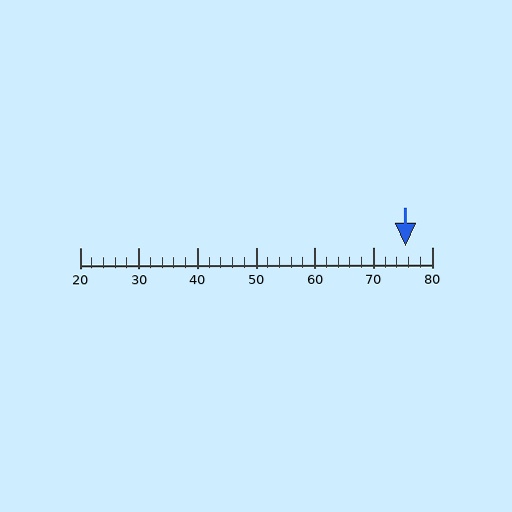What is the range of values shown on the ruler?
The ruler shows values from 20 to 80.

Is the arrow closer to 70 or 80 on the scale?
The arrow is closer to 80.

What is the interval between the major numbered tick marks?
The major tick marks are spaced 10 units apart.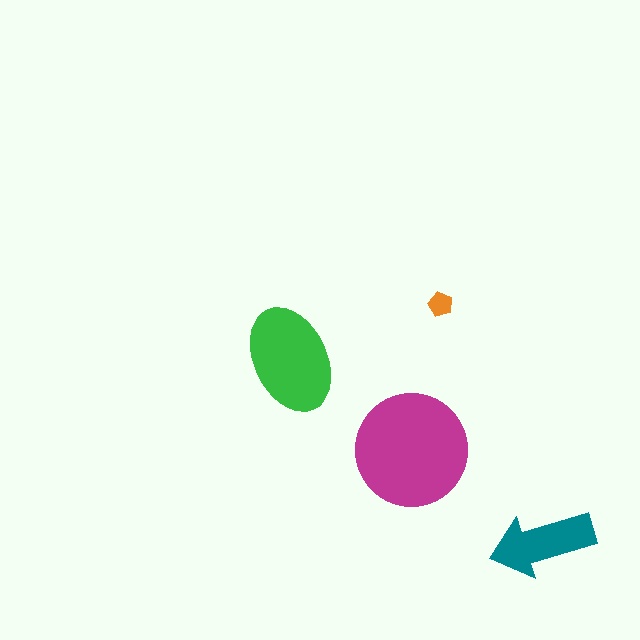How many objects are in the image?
There are 4 objects in the image.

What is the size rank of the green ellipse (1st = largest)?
2nd.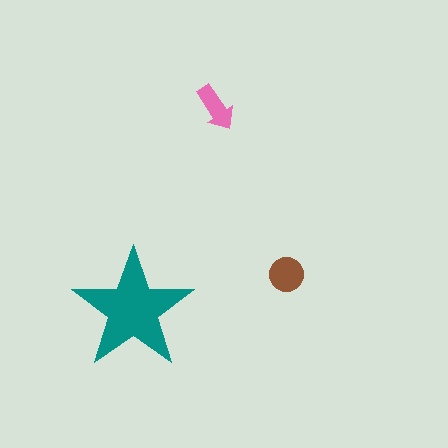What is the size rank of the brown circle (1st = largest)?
2nd.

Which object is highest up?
The pink arrow is topmost.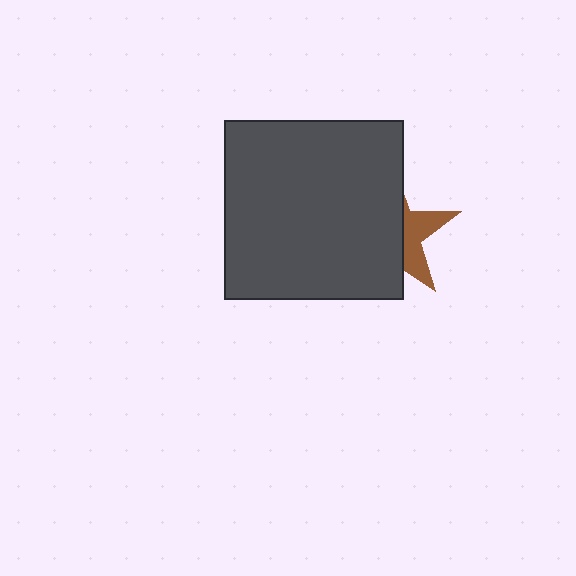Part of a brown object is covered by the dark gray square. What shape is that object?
It is a star.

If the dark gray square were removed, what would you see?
You would see the complete brown star.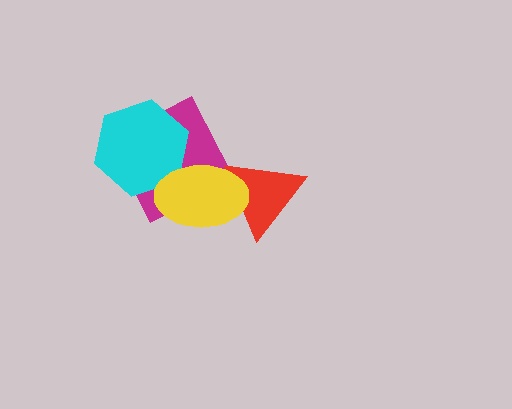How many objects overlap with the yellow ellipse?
3 objects overlap with the yellow ellipse.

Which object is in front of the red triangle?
The yellow ellipse is in front of the red triangle.